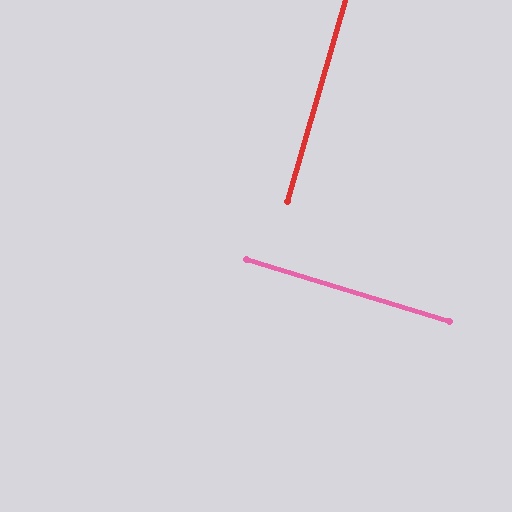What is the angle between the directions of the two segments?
Approximately 89 degrees.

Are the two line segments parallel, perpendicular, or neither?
Perpendicular — they meet at approximately 89°.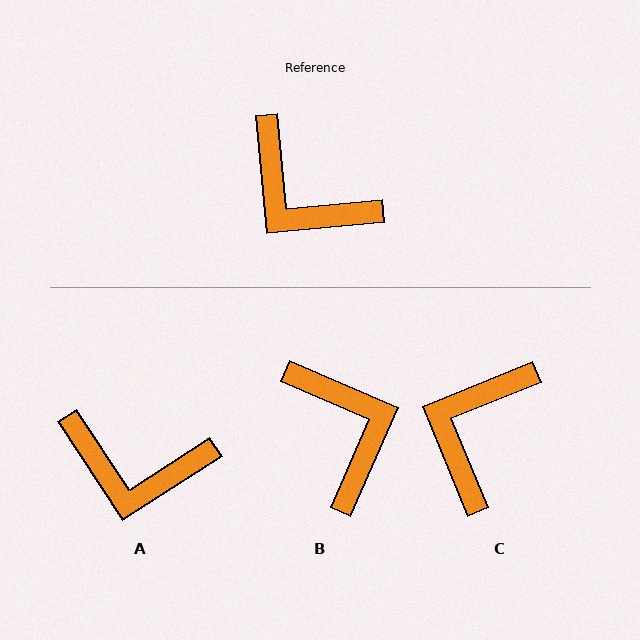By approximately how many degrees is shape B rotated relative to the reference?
Approximately 151 degrees counter-clockwise.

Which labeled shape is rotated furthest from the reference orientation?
B, about 151 degrees away.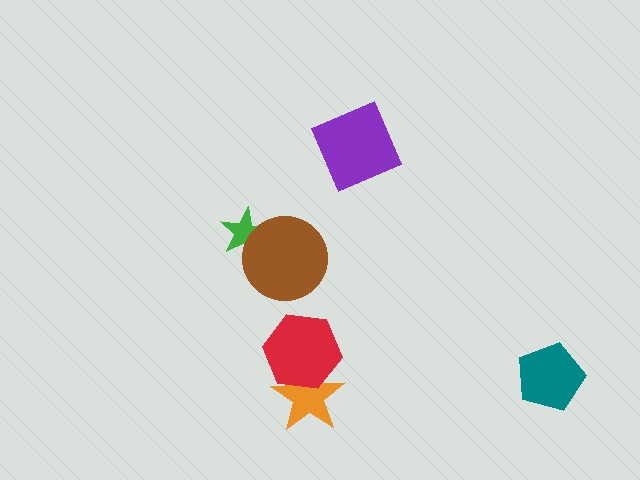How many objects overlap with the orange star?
1 object overlaps with the orange star.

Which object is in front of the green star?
The brown circle is in front of the green star.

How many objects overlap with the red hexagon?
1 object overlaps with the red hexagon.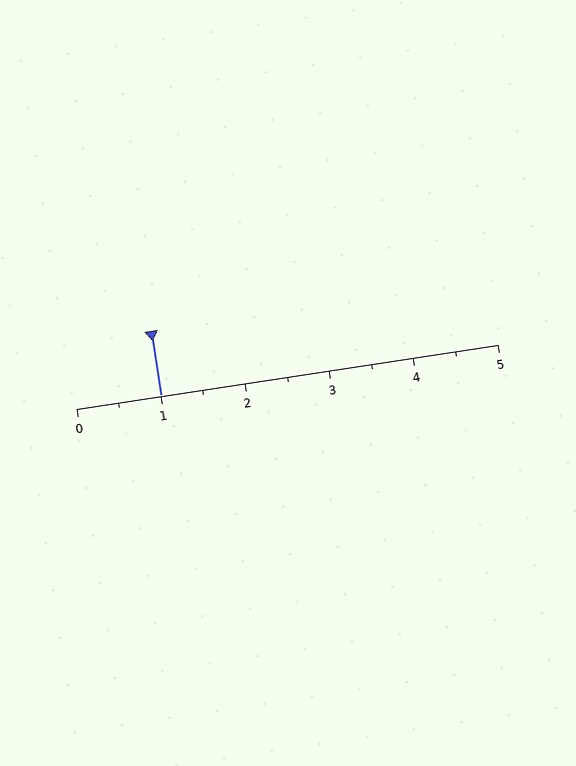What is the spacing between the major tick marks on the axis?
The major ticks are spaced 1 apart.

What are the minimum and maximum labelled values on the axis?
The axis runs from 0 to 5.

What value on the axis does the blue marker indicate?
The marker indicates approximately 1.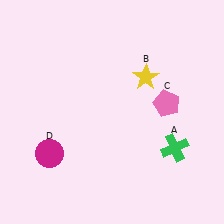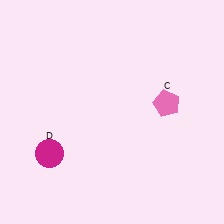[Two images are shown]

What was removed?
The green cross (A), the yellow star (B) were removed in Image 2.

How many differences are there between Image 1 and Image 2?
There are 2 differences between the two images.